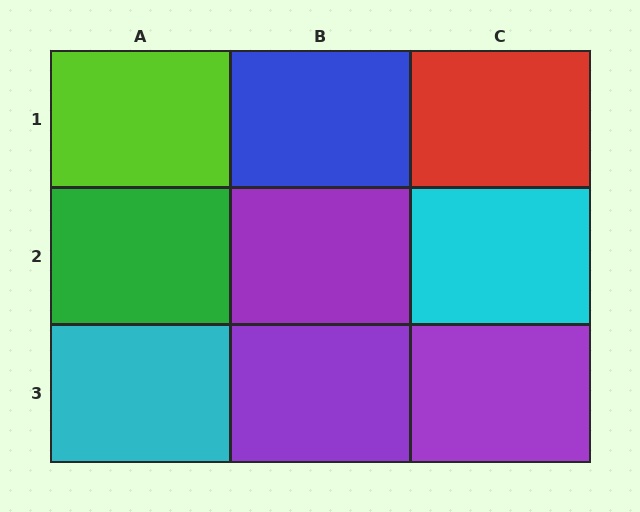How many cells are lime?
1 cell is lime.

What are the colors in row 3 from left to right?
Cyan, purple, purple.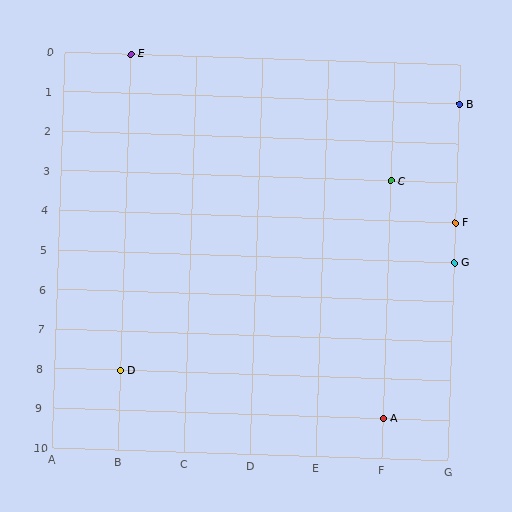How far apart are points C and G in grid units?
Points C and G are 1 column and 2 rows apart (about 2.2 grid units diagonally).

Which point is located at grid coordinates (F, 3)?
Point C is at (F, 3).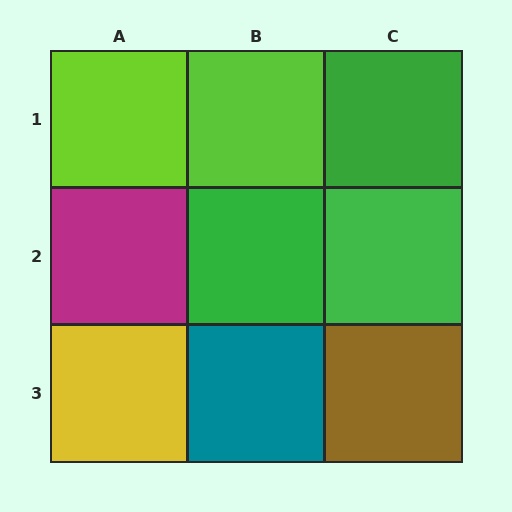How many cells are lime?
2 cells are lime.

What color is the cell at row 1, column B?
Lime.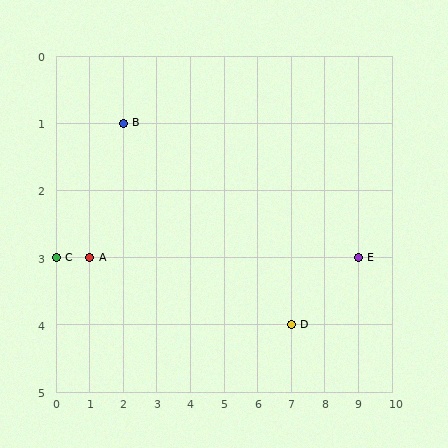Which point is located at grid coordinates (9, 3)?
Point E is at (9, 3).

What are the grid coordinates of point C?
Point C is at grid coordinates (0, 3).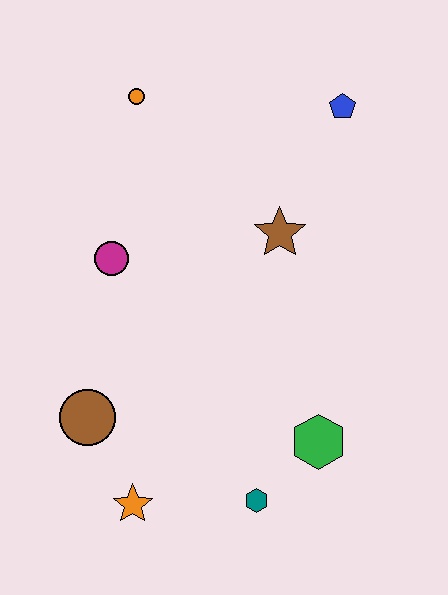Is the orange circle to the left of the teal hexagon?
Yes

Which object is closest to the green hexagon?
The teal hexagon is closest to the green hexagon.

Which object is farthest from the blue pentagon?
The orange star is farthest from the blue pentagon.